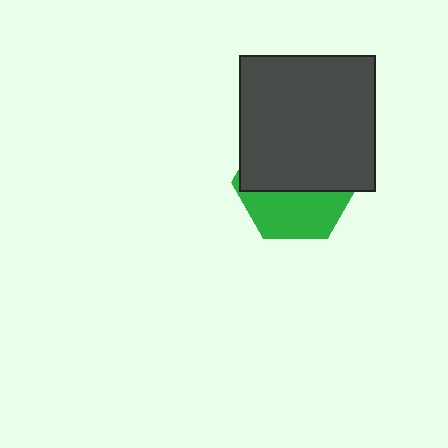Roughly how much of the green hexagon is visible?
A small part of it is visible (roughly 42%).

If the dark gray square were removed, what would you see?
You would see the complete green hexagon.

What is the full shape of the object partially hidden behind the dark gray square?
The partially hidden object is a green hexagon.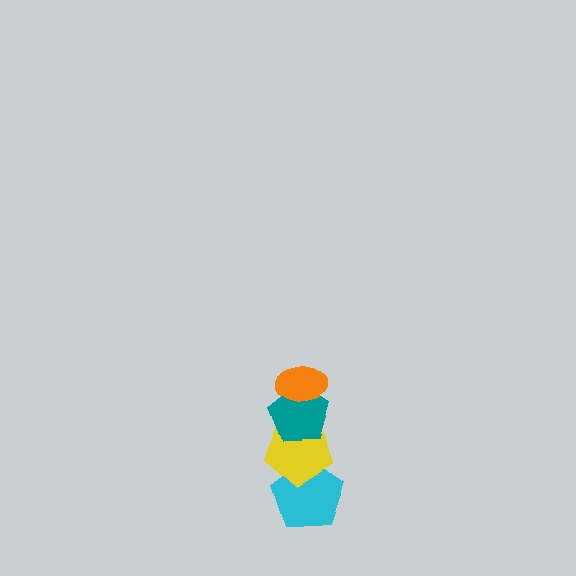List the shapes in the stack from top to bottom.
From top to bottom: the orange ellipse, the teal pentagon, the yellow pentagon, the cyan pentagon.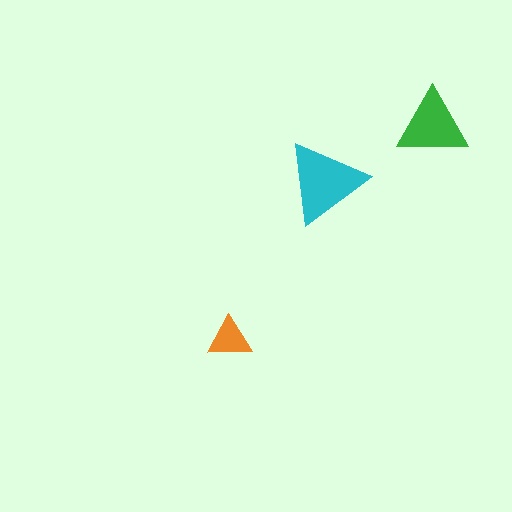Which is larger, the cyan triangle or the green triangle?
The cyan one.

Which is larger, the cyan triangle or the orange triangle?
The cyan one.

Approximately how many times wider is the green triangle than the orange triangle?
About 1.5 times wider.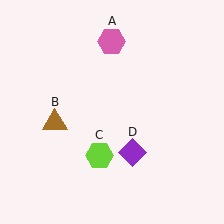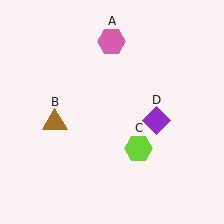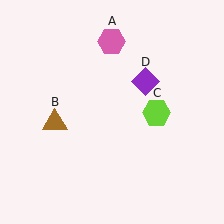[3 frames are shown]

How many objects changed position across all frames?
2 objects changed position: lime hexagon (object C), purple diamond (object D).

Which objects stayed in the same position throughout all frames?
Pink hexagon (object A) and brown triangle (object B) remained stationary.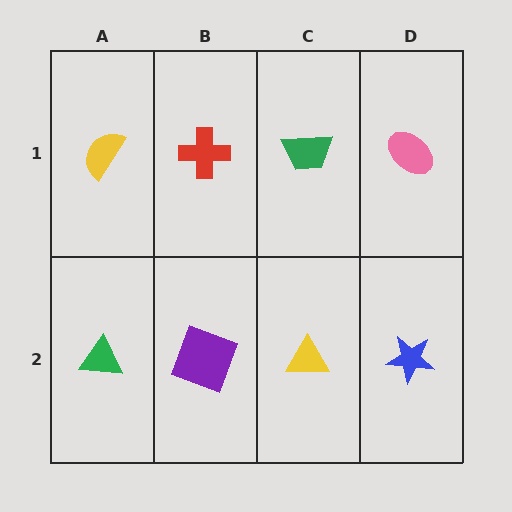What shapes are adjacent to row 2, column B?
A red cross (row 1, column B), a green triangle (row 2, column A), a yellow triangle (row 2, column C).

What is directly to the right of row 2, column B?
A yellow triangle.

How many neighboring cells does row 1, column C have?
3.